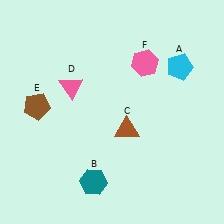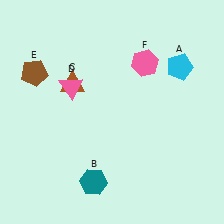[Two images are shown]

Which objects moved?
The objects that moved are: the brown triangle (C), the brown pentagon (E).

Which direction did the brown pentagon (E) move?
The brown pentagon (E) moved up.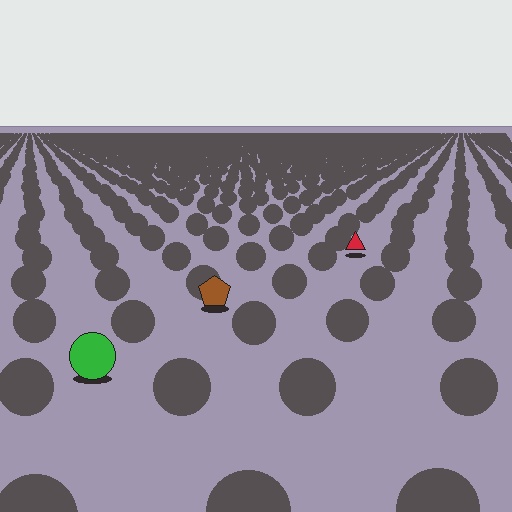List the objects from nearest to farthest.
From nearest to farthest: the green circle, the brown pentagon, the red triangle.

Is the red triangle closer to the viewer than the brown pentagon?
No. The brown pentagon is closer — you can tell from the texture gradient: the ground texture is coarser near it.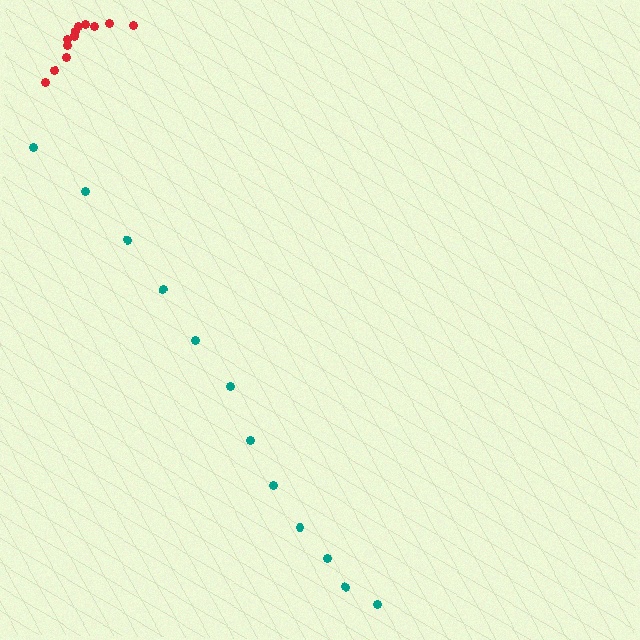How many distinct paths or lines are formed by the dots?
There are 2 distinct paths.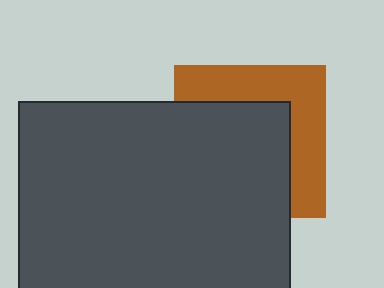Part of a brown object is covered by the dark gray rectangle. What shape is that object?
It is a square.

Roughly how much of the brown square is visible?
A small part of it is visible (roughly 41%).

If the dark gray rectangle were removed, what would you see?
You would see the complete brown square.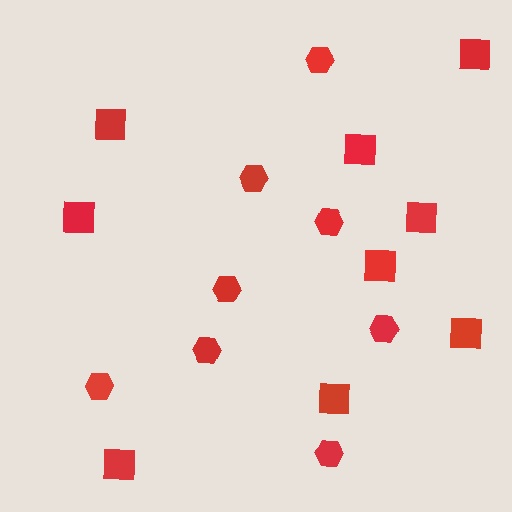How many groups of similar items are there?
There are 2 groups: one group of hexagons (8) and one group of squares (9).